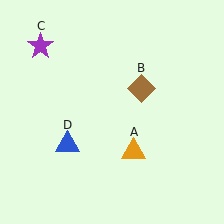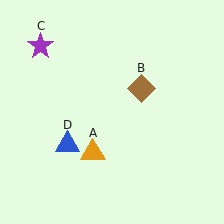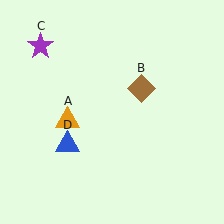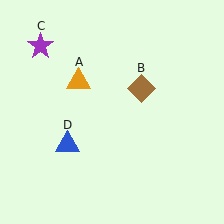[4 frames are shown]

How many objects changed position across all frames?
1 object changed position: orange triangle (object A).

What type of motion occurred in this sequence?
The orange triangle (object A) rotated clockwise around the center of the scene.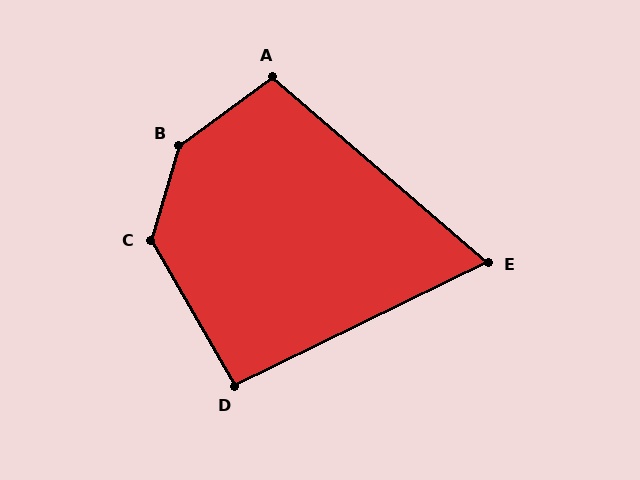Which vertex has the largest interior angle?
B, at approximately 143 degrees.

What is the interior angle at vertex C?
Approximately 133 degrees (obtuse).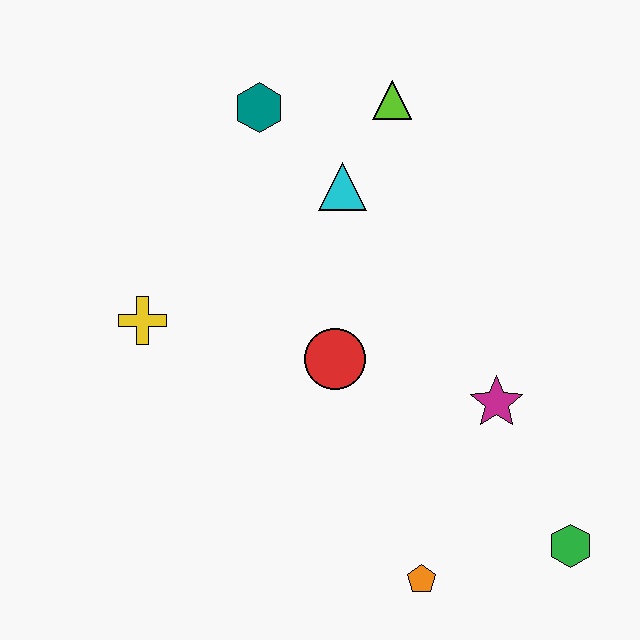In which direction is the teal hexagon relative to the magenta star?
The teal hexagon is above the magenta star.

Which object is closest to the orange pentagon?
The green hexagon is closest to the orange pentagon.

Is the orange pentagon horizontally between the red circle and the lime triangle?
No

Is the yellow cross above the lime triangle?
No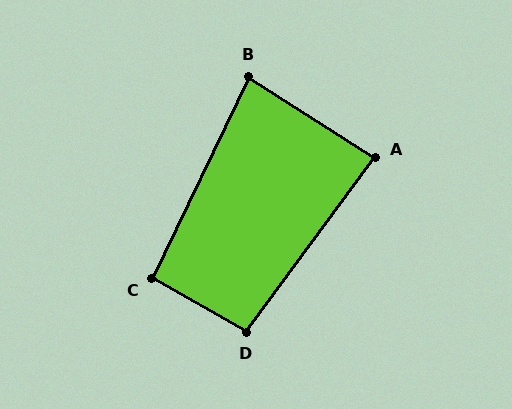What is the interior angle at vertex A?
Approximately 86 degrees (approximately right).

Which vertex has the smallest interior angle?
B, at approximately 83 degrees.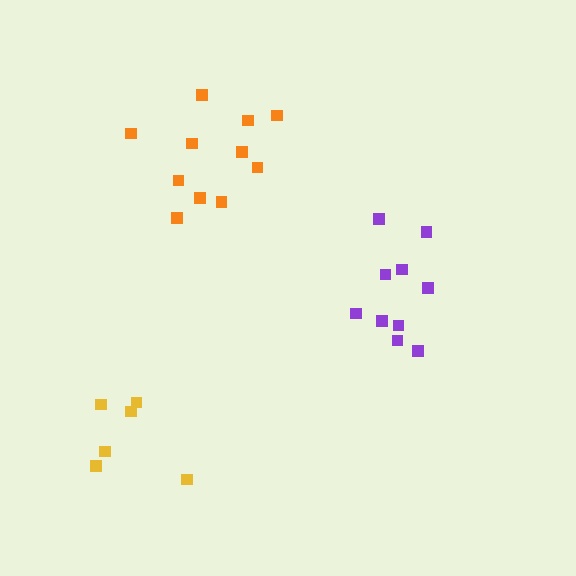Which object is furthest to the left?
The yellow cluster is leftmost.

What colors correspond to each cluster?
The clusters are colored: purple, yellow, orange.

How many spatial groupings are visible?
There are 3 spatial groupings.